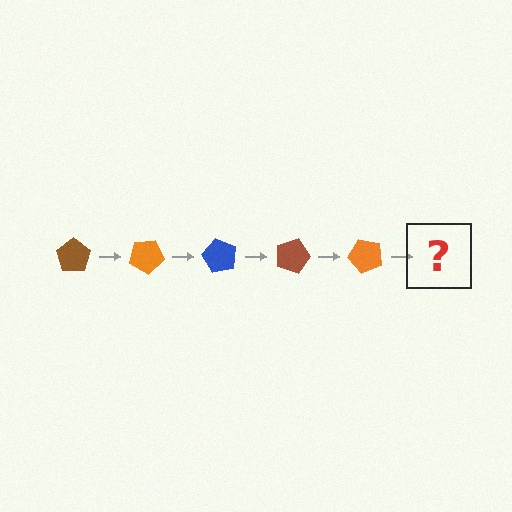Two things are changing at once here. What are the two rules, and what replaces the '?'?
The two rules are that it rotates 30 degrees each step and the color cycles through brown, orange, and blue. The '?' should be a blue pentagon, rotated 150 degrees from the start.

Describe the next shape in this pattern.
It should be a blue pentagon, rotated 150 degrees from the start.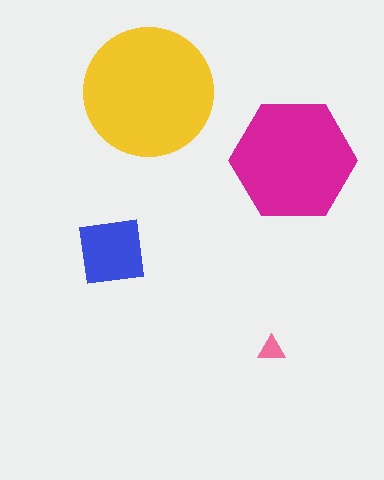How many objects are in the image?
There are 4 objects in the image.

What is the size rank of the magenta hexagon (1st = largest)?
2nd.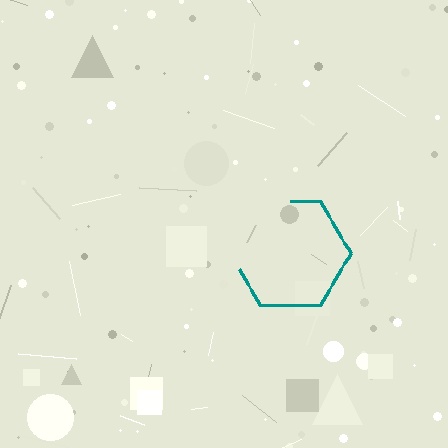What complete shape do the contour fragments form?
The contour fragments form a hexagon.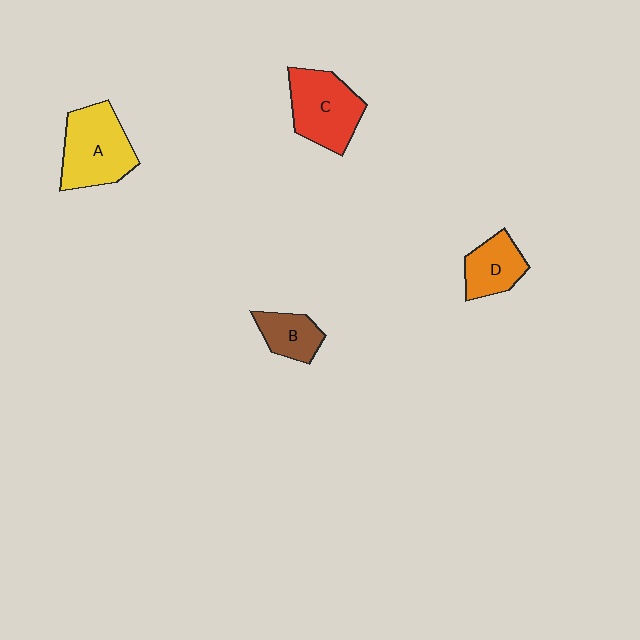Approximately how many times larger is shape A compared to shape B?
Approximately 2.0 times.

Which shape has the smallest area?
Shape B (brown).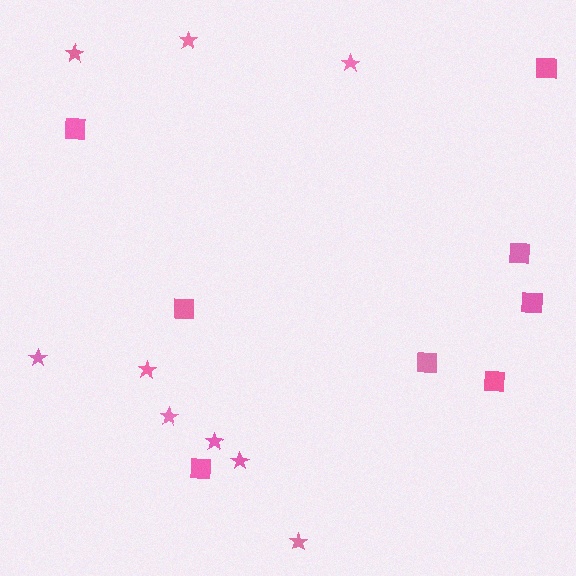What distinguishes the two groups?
There are 2 groups: one group of squares (8) and one group of stars (9).